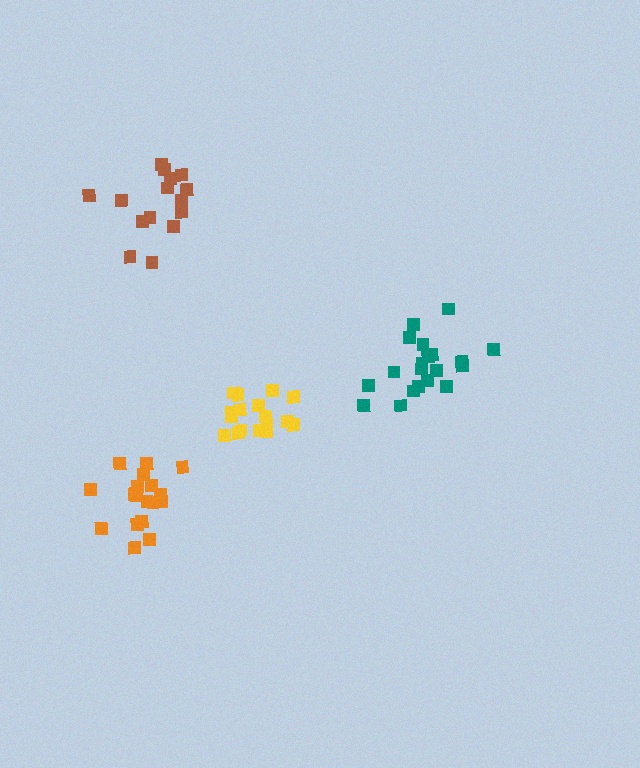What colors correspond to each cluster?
The clusters are colored: yellow, teal, orange, brown.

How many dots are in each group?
Group 1: 17 dots, Group 2: 20 dots, Group 3: 19 dots, Group 4: 15 dots (71 total).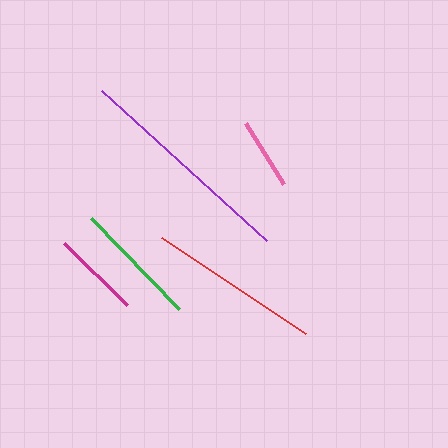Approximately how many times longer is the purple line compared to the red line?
The purple line is approximately 1.3 times the length of the red line.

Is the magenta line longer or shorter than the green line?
The green line is longer than the magenta line.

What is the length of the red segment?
The red segment is approximately 173 pixels long.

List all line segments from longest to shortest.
From longest to shortest: purple, red, green, magenta, pink.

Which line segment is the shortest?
The pink line is the shortest at approximately 72 pixels.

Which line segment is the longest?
The purple line is the longest at approximately 223 pixels.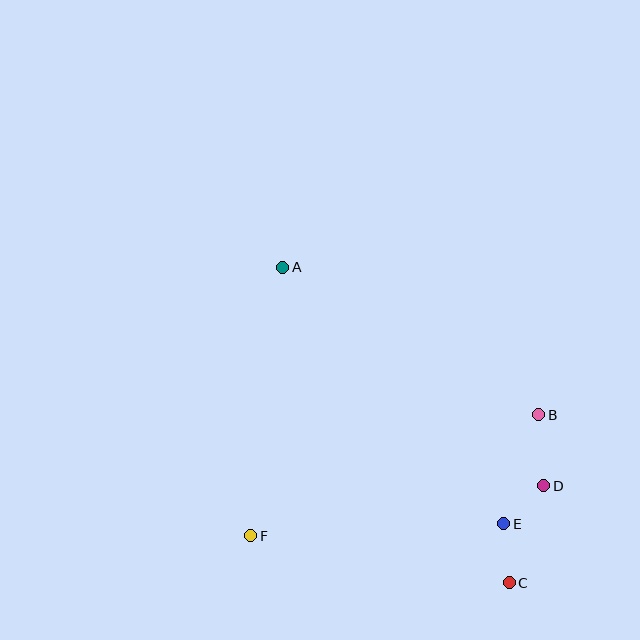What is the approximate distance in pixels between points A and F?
The distance between A and F is approximately 271 pixels.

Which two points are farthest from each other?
Points A and C are farthest from each other.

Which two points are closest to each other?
Points D and E are closest to each other.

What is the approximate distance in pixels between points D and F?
The distance between D and F is approximately 297 pixels.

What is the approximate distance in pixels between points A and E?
The distance between A and E is approximately 338 pixels.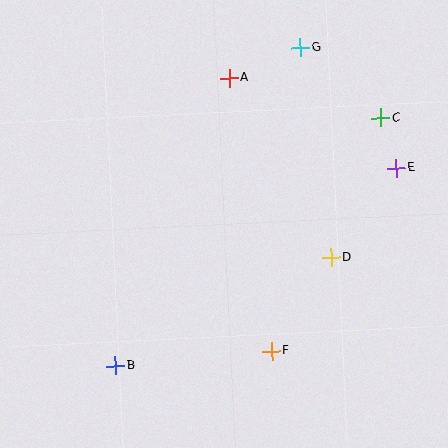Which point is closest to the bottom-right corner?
Point F is closest to the bottom-right corner.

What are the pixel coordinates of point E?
Point E is at (396, 168).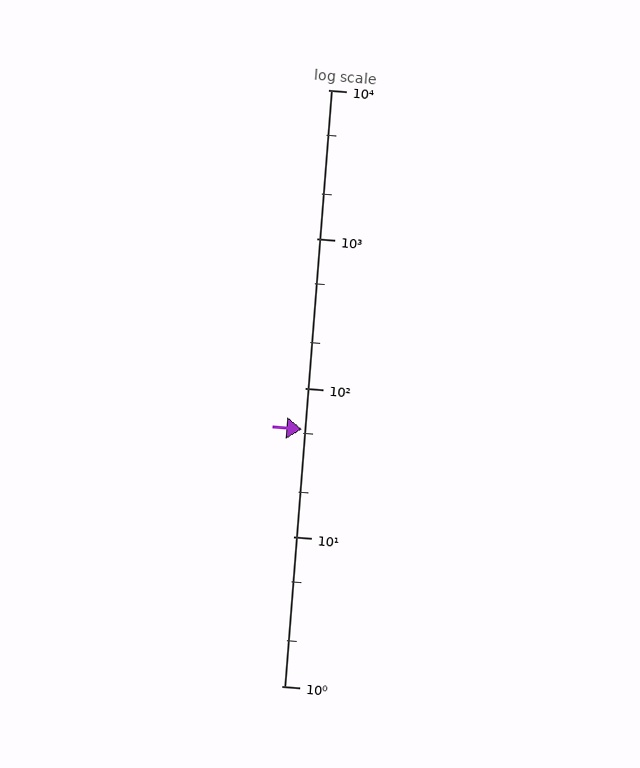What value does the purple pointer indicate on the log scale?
The pointer indicates approximately 53.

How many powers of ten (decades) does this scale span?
The scale spans 4 decades, from 1 to 10000.